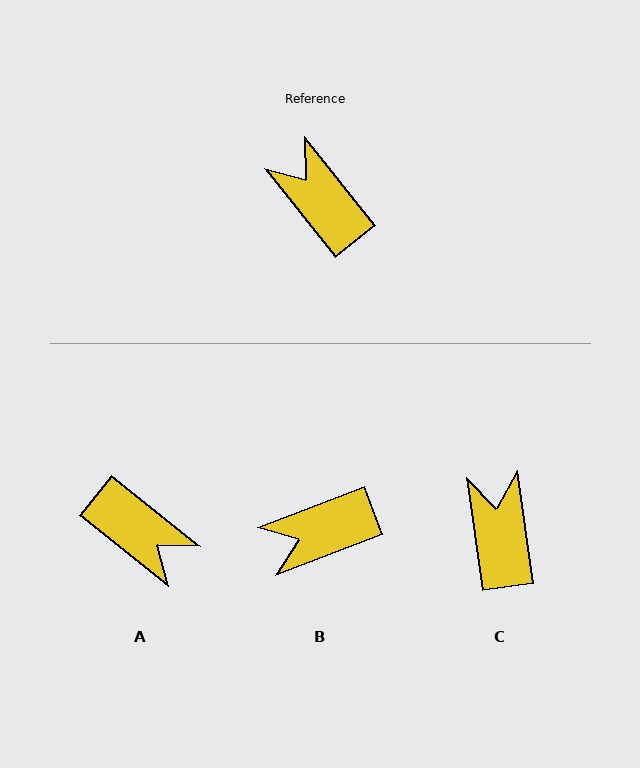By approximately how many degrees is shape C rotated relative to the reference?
Approximately 31 degrees clockwise.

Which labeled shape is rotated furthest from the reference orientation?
A, about 167 degrees away.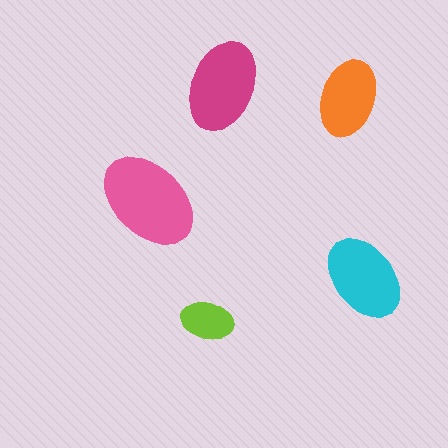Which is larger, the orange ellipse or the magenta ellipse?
The magenta one.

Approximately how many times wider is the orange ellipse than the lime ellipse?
About 1.5 times wider.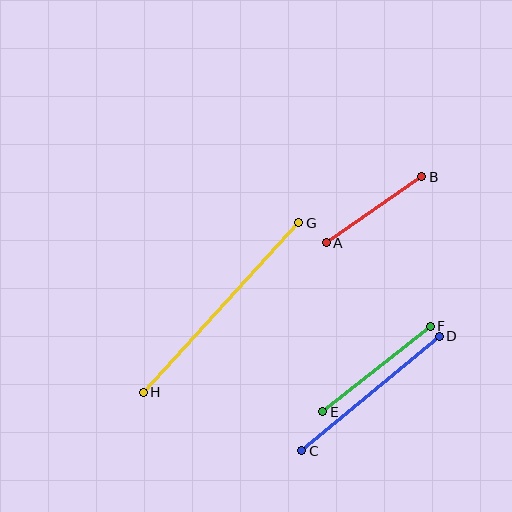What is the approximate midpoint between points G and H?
The midpoint is at approximately (221, 308) pixels.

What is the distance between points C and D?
The distance is approximately 179 pixels.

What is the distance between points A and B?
The distance is approximately 116 pixels.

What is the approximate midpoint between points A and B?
The midpoint is at approximately (374, 210) pixels.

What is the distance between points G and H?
The distance is approximately 230 pixels.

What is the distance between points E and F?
The distance is approximately 138 pixels.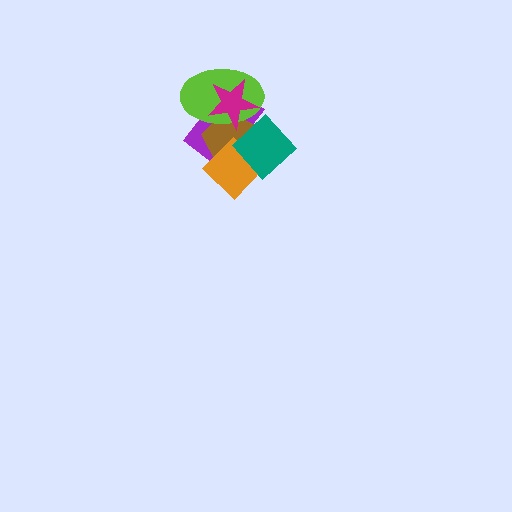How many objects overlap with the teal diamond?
4 objects overlap with the teal diamond.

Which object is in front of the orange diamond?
The teal diamond is in front of the orange diamond.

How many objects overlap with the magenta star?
3 objects overlap with the magenta star.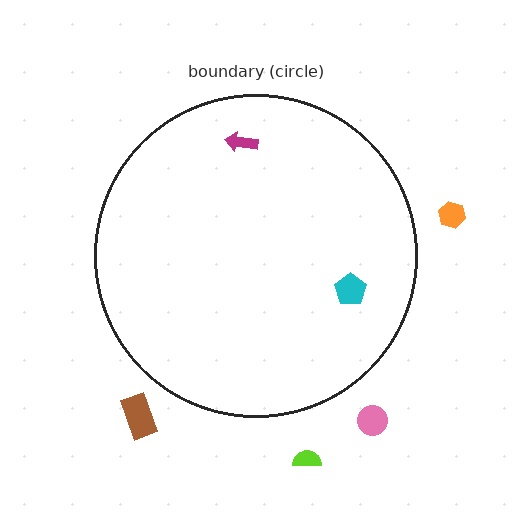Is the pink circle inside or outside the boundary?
Outside.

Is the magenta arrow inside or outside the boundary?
Inside.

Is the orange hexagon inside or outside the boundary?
Outside.